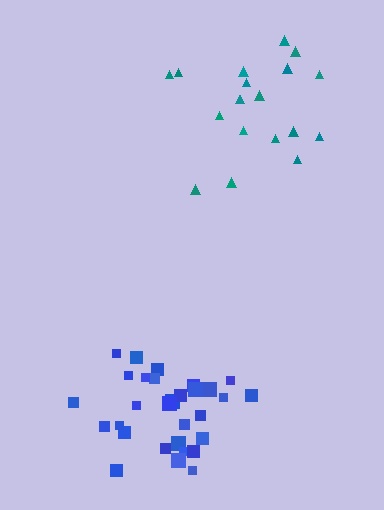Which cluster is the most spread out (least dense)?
Teal.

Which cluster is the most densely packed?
Blue.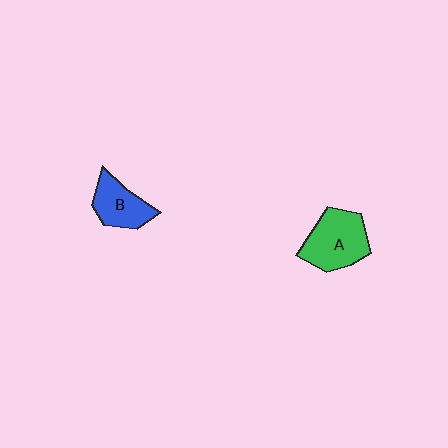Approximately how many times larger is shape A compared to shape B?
Approximately 1.4 times.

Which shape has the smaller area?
Shape B (blue).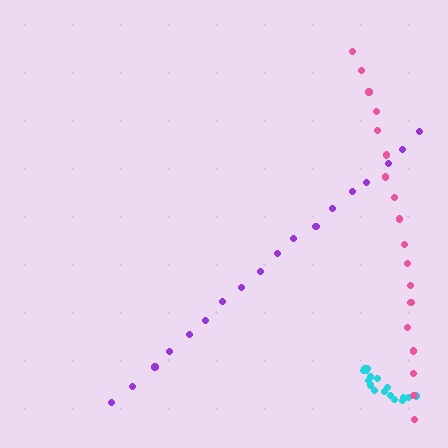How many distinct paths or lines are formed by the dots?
There are 3 distinct paths.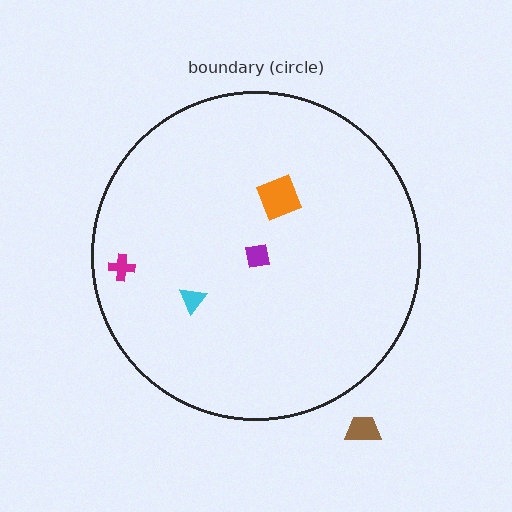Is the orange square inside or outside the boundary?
Inside.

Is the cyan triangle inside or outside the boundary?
Inside.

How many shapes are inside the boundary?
4 inside, 1 outside.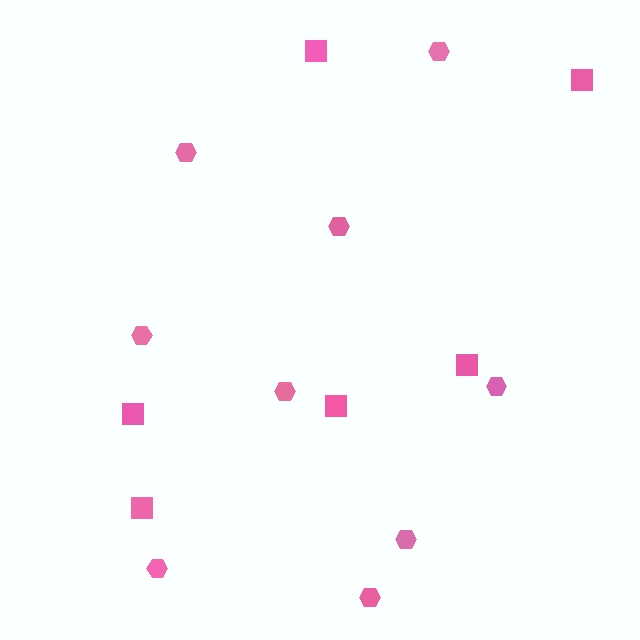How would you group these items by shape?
There are 2 groups: one group of squares (6) and one group of hexagons (9).